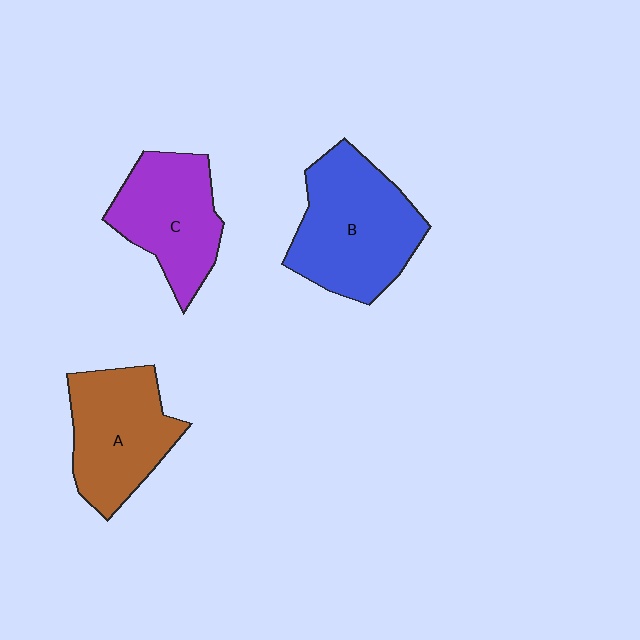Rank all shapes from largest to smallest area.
From largest to smallest: B (blue), A (brown), C (purple).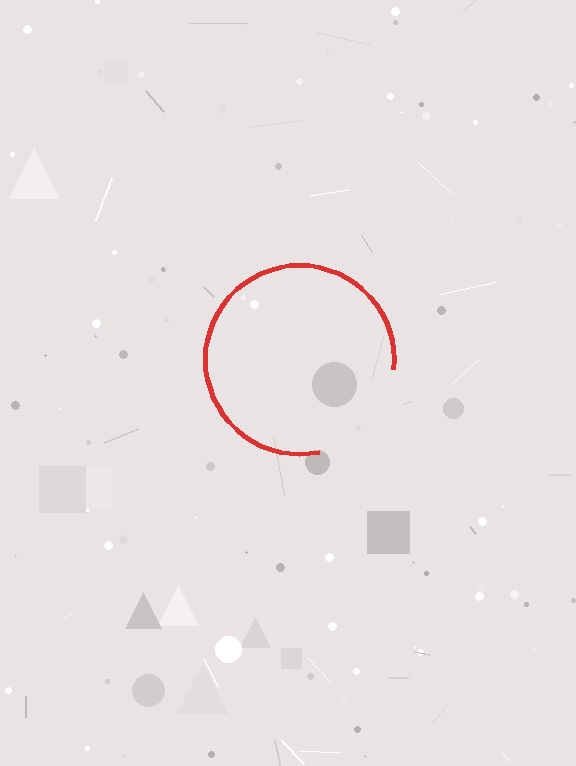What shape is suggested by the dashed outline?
The dashed outline suggests a circle.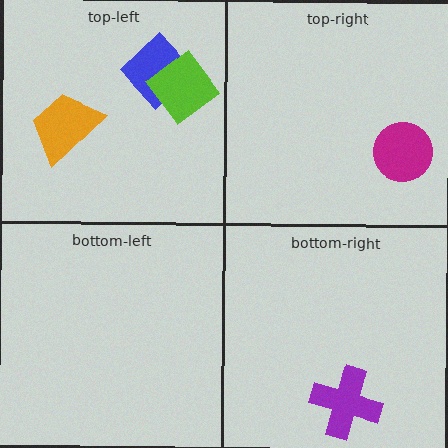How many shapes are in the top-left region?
3.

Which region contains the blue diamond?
The top-left region.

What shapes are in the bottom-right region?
The purple cross.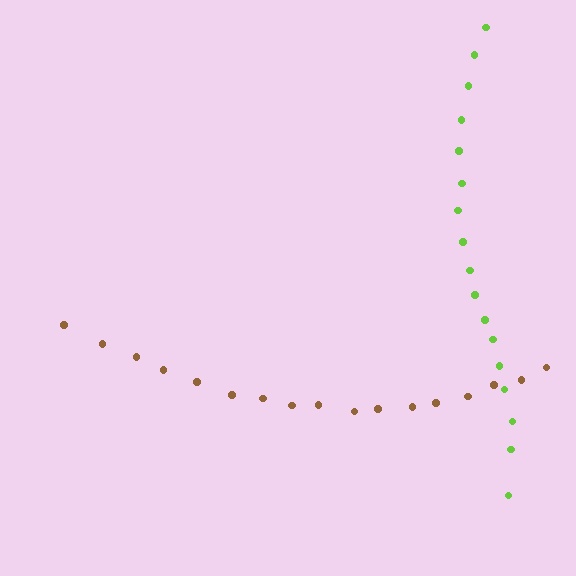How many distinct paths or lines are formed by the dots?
There are 2 distinct paths.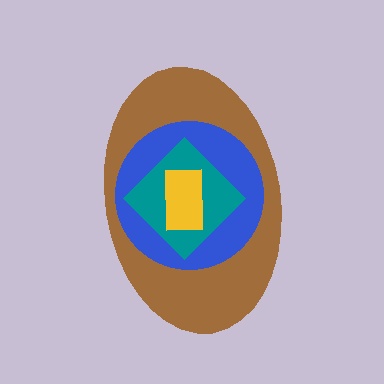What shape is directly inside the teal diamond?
The yellow rectangle.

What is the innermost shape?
The yellow rectangle.